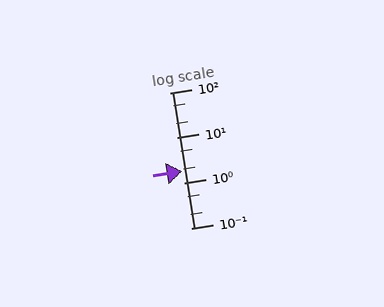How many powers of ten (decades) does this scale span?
The scale spans 3 decades, from 0.1 to 100.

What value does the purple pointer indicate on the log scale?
The pointer indicates approximately 1.8.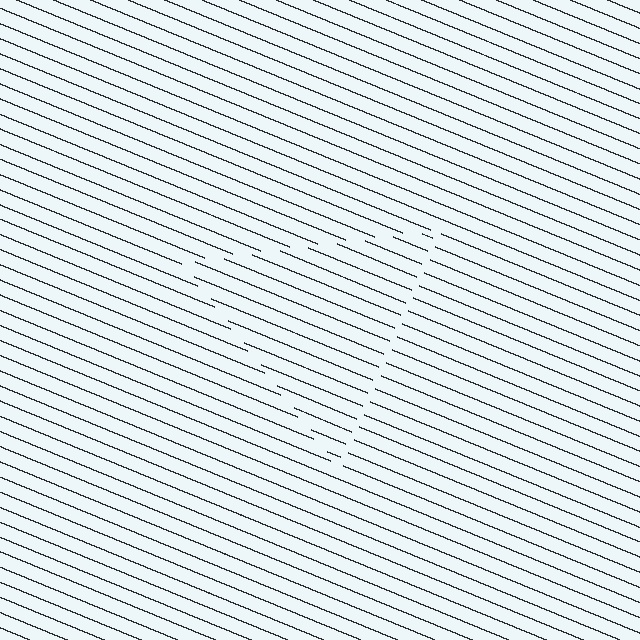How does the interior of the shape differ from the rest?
The interior of the shape contains the same grating, shifted by half a period — the contour is defined by the phase discontinuity where line-ends from the inner and outer gratings abut.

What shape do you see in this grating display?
An illusory triangle. The interior of the shape contains the same grating, shifted by half a period — the contour is defined by the phase discontinuity where line-ends from the inner and outer gratings abut.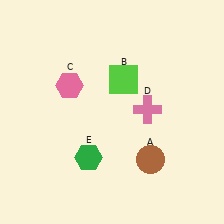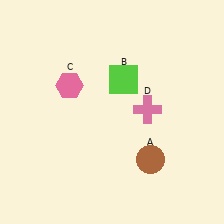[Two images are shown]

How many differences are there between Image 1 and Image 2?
There is 1 difference between the two images.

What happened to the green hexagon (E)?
The green hexagon (E) was removed in Image 2. It was in the bottom-left area of Image 1.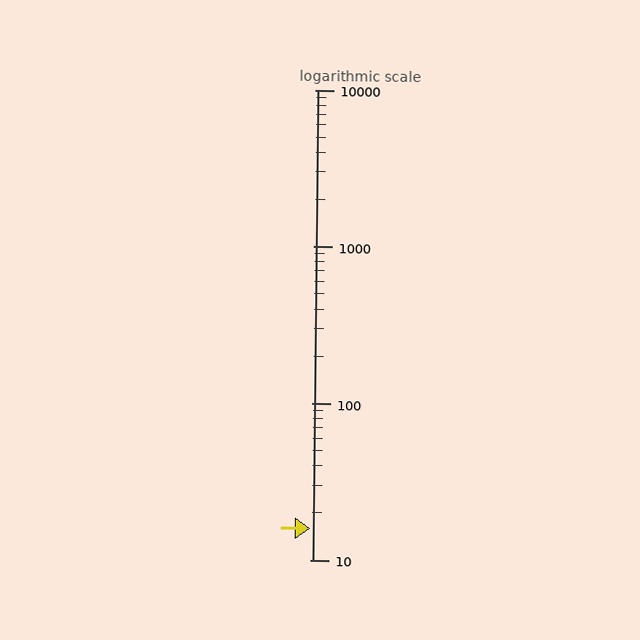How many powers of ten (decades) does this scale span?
The scale spans 3 decades, from 10 to 10000.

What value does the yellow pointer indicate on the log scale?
The pointer indicates approximately 16.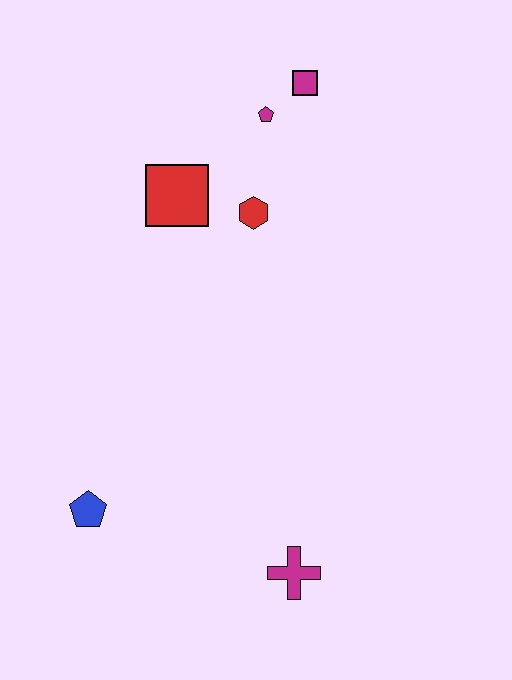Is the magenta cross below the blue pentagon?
Yes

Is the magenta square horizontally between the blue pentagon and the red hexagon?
No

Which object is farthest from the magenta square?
The magenta cross is farthest from the magenta square.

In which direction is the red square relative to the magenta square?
The red square is to the left of the magenta square.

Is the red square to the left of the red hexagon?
Yes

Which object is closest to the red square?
The red hexagon is closest to the red square.